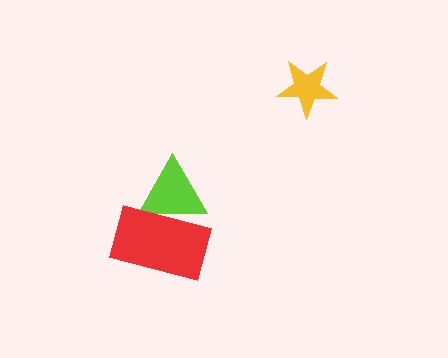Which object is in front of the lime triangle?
The red rectangle is in front of the lime triangle.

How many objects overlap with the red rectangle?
1 object overlaps with the red rectangle.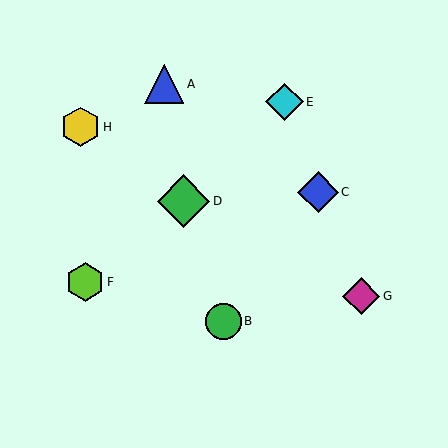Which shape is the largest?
The green diamond (labeled D) is the largest.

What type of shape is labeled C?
Shape C is a blue diamond.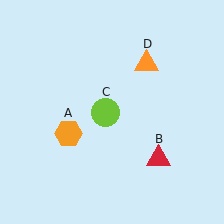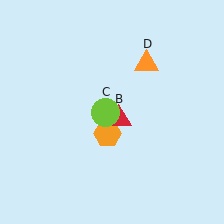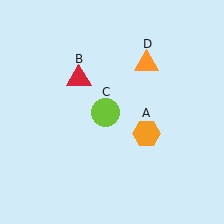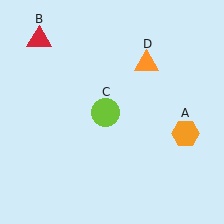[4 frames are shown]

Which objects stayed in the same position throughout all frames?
Lime circle (object C) and orange triangle (object D) remained stationary.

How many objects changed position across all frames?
2 objects changed position: orange hexagon (object A), red triangle (object B).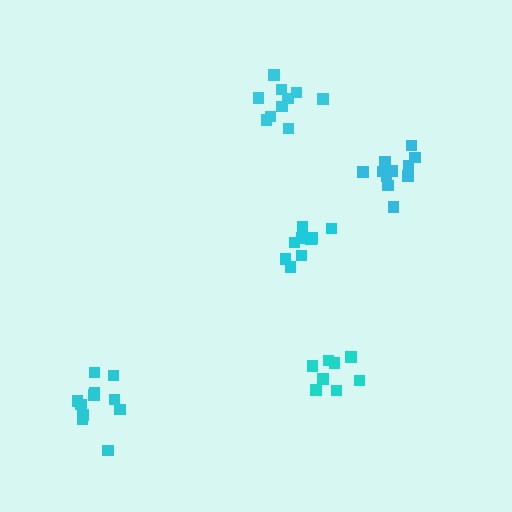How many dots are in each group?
Group 1: 10 dots, Group 2: 11 dots, Group 3: 9 dots, Group 4: 11 dots, Group 5: 8 dots (49 total).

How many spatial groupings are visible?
There are 5 spatial groupings.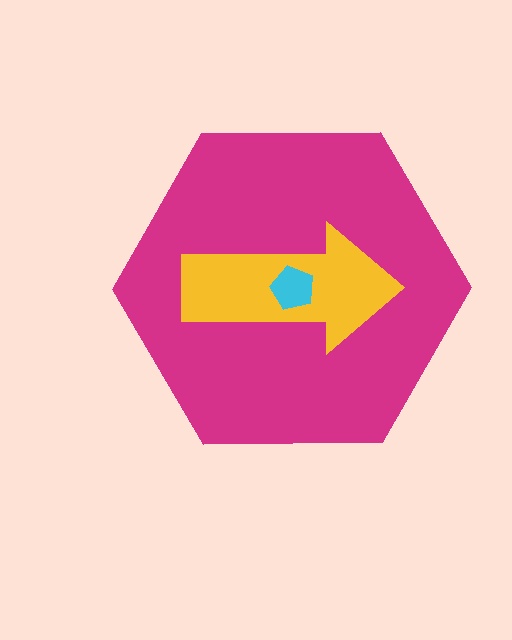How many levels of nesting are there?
3.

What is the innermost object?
The cyan pentagon.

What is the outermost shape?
The magenta hexagon.